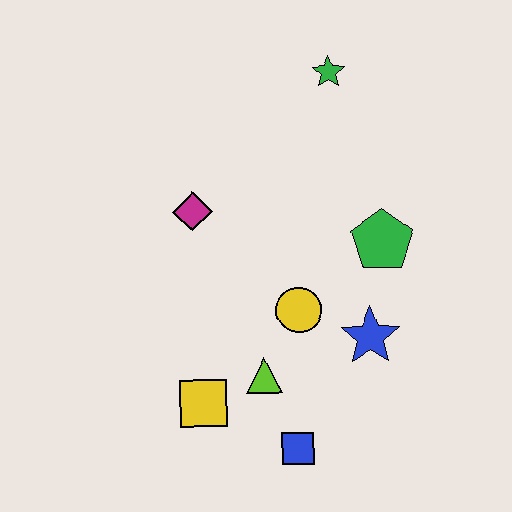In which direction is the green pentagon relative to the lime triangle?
The green pentagon is above the lime triangle.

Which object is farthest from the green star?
The blue square is farthest from the green star.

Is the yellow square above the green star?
No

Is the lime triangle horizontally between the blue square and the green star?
No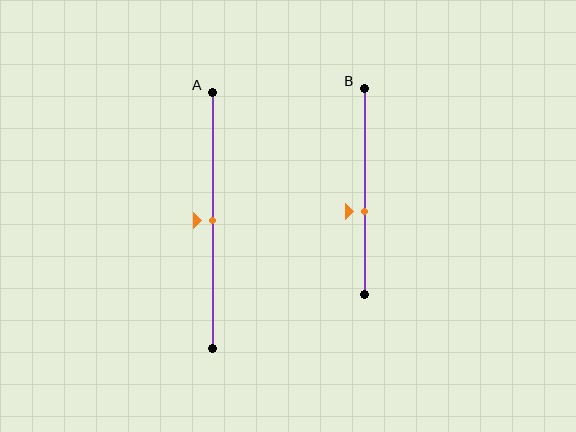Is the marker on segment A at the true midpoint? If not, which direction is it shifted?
Yes, the marker on segment A is at the true midpoint.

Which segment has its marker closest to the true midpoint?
Segment A has its marker closest to the true midpoint.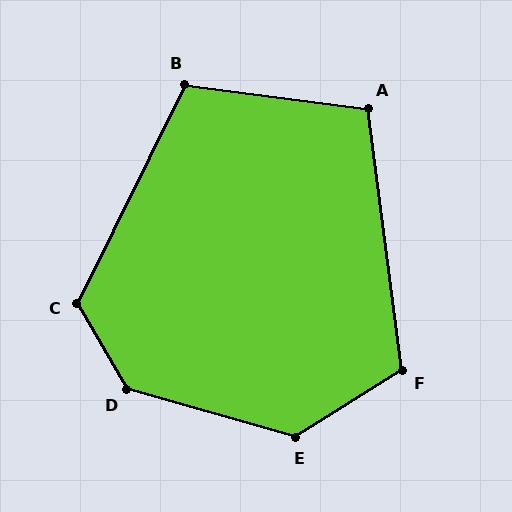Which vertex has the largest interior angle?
D, at approximately 136 degrees.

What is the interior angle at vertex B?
Approximately 109 degrees (obtuse).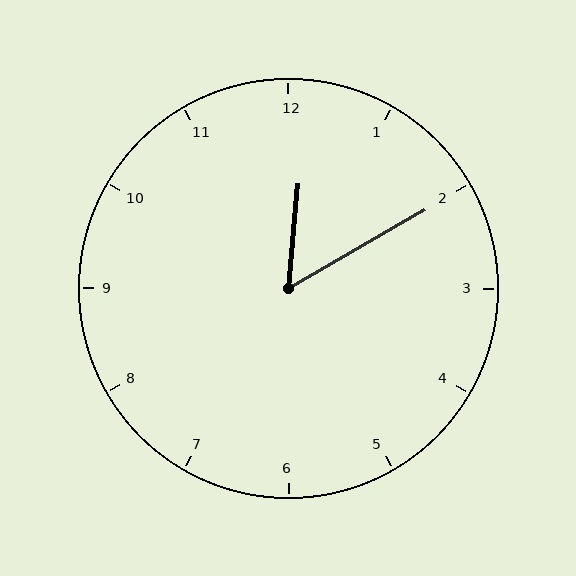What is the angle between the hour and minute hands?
Approximately 55 degrees.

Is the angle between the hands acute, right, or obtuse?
It is acute.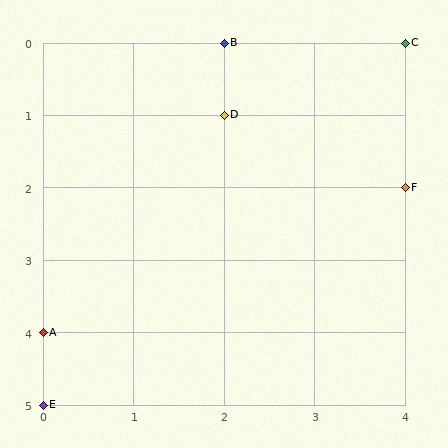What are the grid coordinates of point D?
Point D is at grid coordinates (2, 1).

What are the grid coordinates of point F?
Point F is at grid coordinates (4, 2).